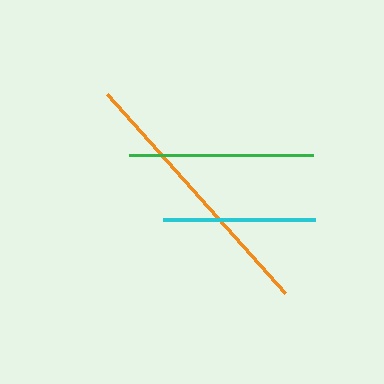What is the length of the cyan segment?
The cyan segment is approximately 152 pixels long.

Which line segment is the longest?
The orange line is the longest at approximately 267 pixels.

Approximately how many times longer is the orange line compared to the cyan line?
The orange line is approximately 1.8 times the length of the cyan line.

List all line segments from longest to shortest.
From longest to shortest: orange, green, cyan.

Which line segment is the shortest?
The cyan line is the shortest at approximately 152 pixels.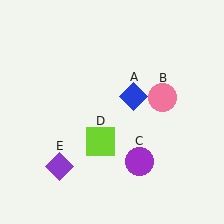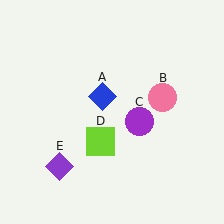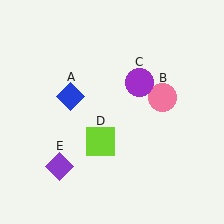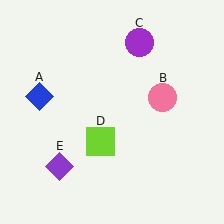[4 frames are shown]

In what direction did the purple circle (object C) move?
The purple circle (object C) moved up.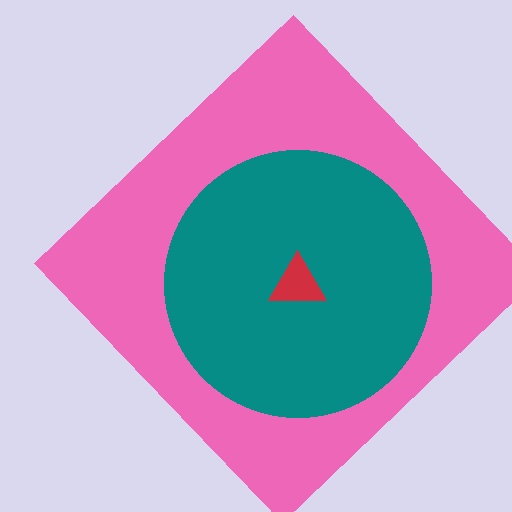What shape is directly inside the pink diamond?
The teal circle.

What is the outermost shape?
The pink diamond.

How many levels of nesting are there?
3.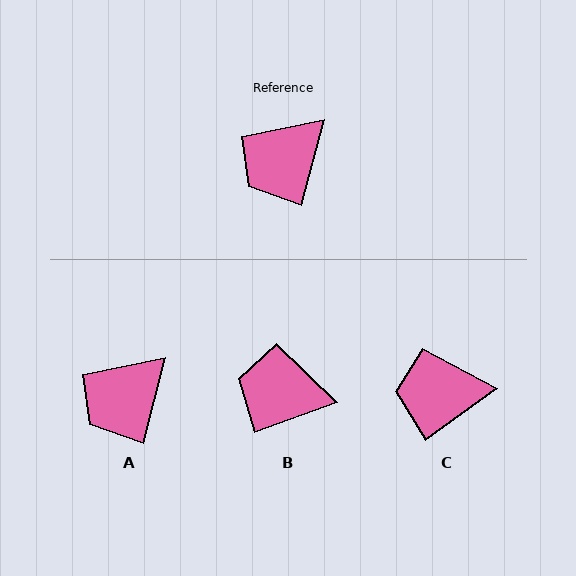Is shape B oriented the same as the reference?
No, it is off by about 55 degrees.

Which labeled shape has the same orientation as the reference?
A.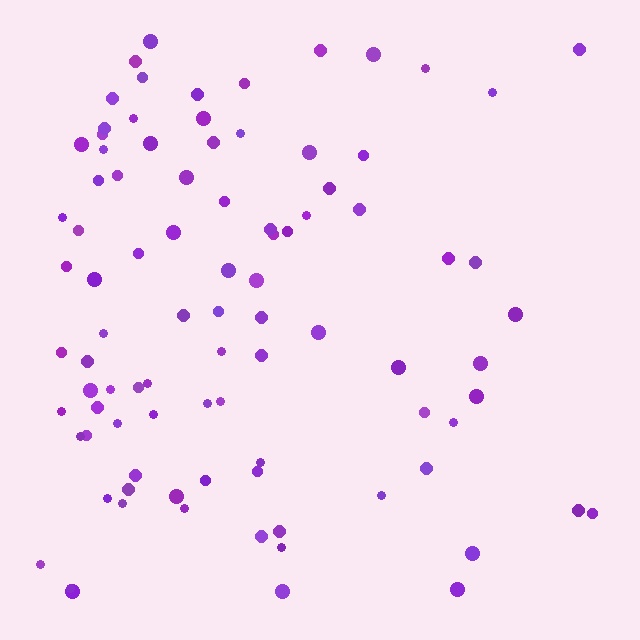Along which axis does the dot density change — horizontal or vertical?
Horizontal.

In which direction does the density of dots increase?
From right to left, with the left side densest.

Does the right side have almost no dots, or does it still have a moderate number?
Still a moderate number, just noticeably fewer than the left.